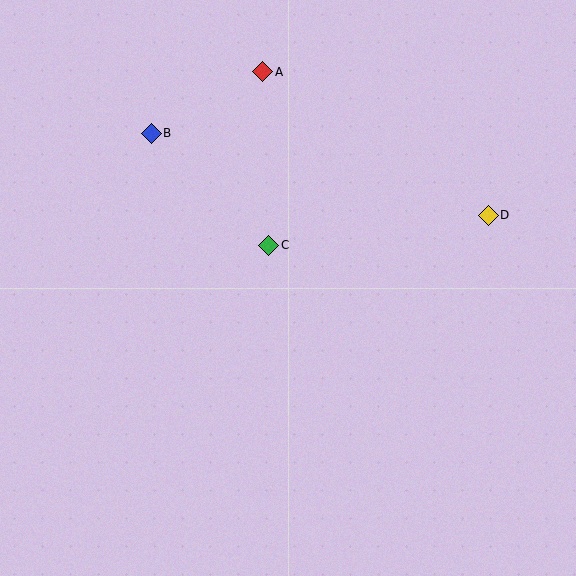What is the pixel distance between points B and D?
The distance between B and D is 347 pixels.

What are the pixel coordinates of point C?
Point C is at (269, 245).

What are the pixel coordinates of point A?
Point A is at (263, 72).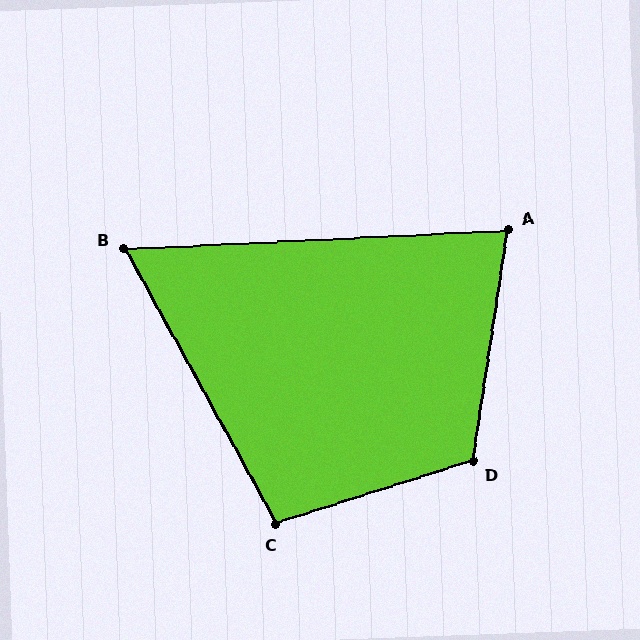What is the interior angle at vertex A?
Approximately 79 degrees (acute).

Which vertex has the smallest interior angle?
B, at approximately 64 degrees.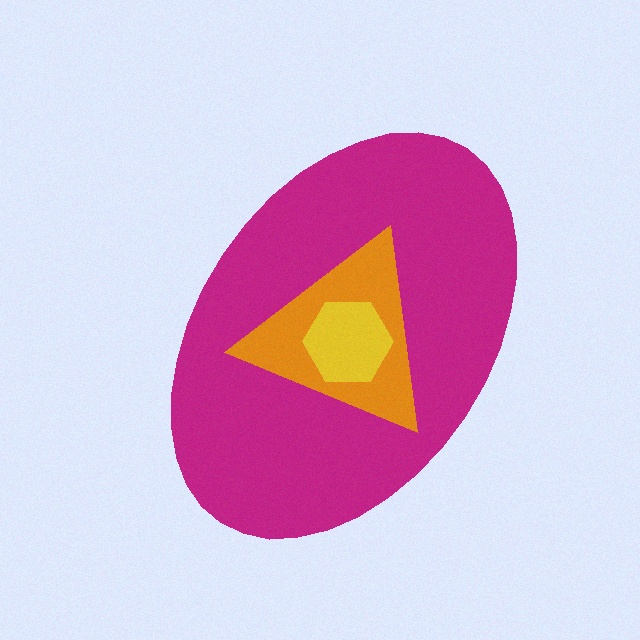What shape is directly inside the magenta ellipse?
The orange triangle.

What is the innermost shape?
The yellow hexagon.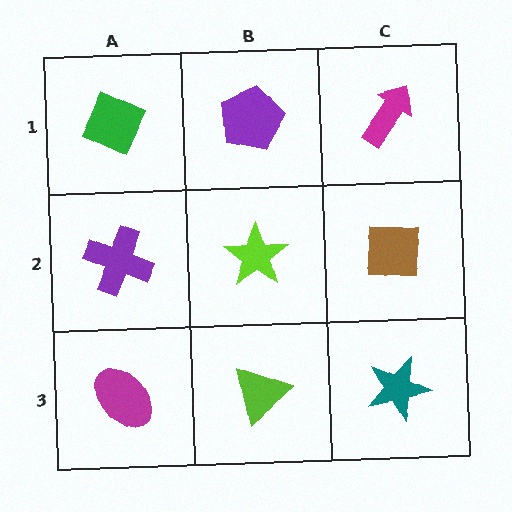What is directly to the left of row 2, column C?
A lime star.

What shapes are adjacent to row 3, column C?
A brown square (row 2, column C), a lime triangle (row 3, column B).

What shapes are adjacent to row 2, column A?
A green diamond (row 1, column A), a magenta ellipse (row 3, column A), a lime star (row 2, column B).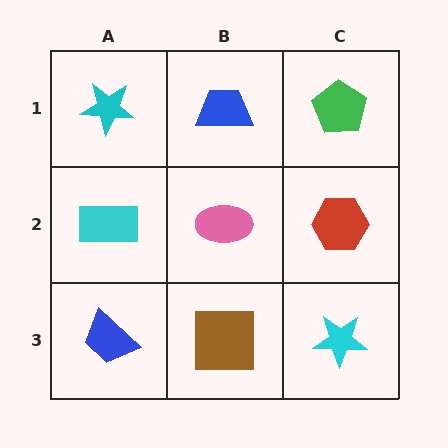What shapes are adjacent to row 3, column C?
A red hexagon (row 2, column C), a brown square (row 3, column B).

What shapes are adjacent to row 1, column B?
A pink ellipse (row 2, column B), a cyan star (row 1, column A), a green pentagon (row 1, column C).